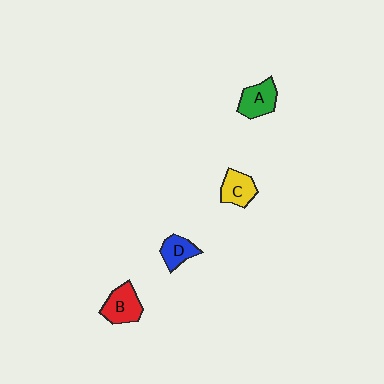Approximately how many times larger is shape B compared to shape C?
Approximately 1.2 times.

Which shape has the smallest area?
Shape D (blue).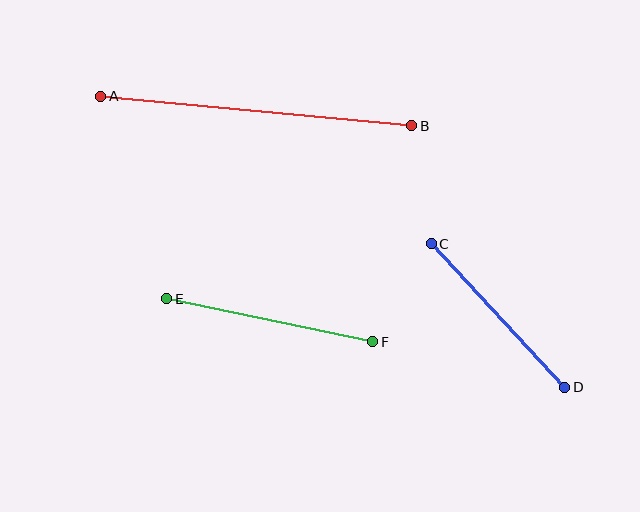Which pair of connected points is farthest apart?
Points A and B are farthest apart.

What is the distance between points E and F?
The distance is approximately 210 pixels.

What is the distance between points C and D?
The distance is approximately 196 pixels.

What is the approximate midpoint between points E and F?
The midpoint is at approximately (270, 320) pixels.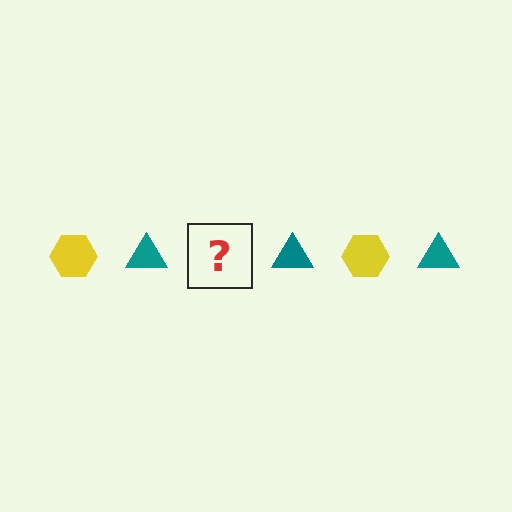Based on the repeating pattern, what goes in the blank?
The blank should be a yellow hexagon.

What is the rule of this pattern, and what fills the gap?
The rule is that the pattern alternates between yellow hexagon and teal triangle. The gap should be filled with a yellow hexagon.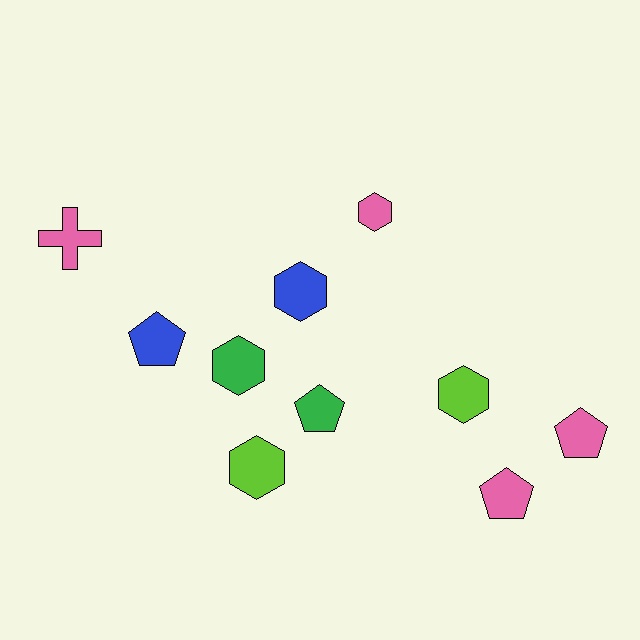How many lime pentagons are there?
There are no lime pentagons.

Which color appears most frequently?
Pink, with 4 objects.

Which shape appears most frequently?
Hexagon, with 5 objects.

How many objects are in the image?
There are 10 objects.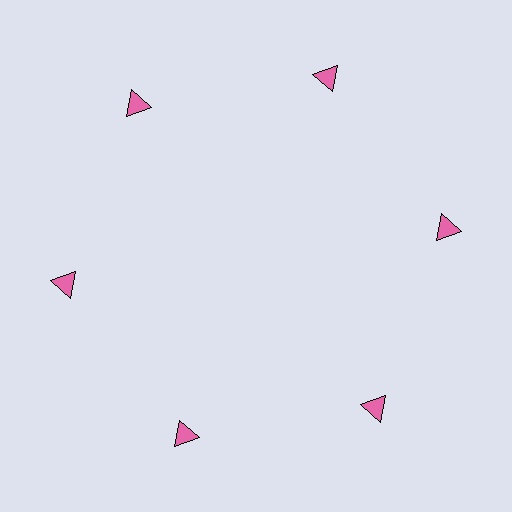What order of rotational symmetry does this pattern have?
This pattern has 6-fold rotational symmetry.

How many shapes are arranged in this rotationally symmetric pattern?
There are 6 shapes, arranged in 6 groups of 1.